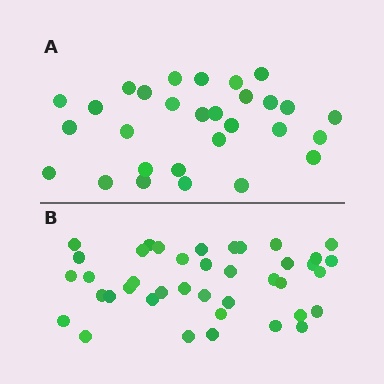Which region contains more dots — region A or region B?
Region B (the bottom region) has more dots.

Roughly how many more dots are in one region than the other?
Region B has roughly 12 or so more dots than region A.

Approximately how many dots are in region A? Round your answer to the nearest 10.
About 30 dots. (The exact count is 29, which rounds to 30.)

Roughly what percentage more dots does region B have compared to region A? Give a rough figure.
About 40% more.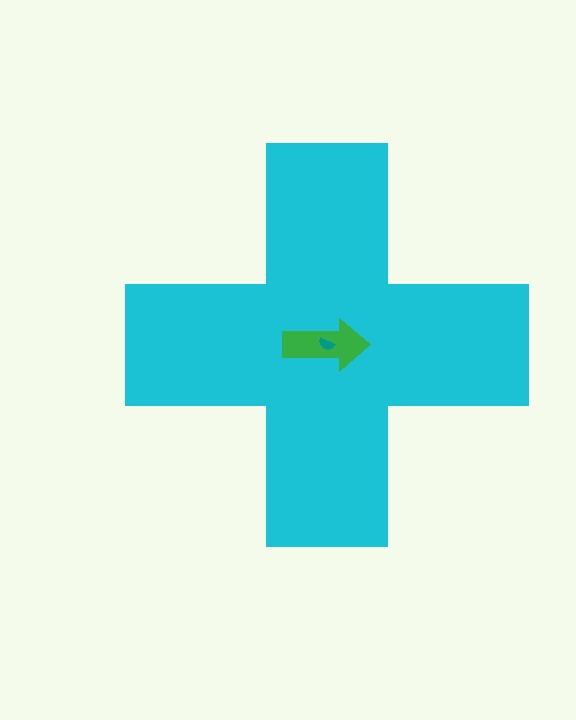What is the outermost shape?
The cyan cross.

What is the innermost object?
The teal semicircle.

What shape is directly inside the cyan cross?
The green arrow.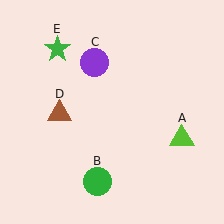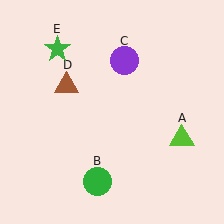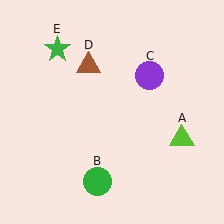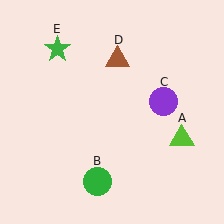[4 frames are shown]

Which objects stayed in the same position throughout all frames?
Lime triangle (object A) and green circle (object B) and green star (object E) remained stationary.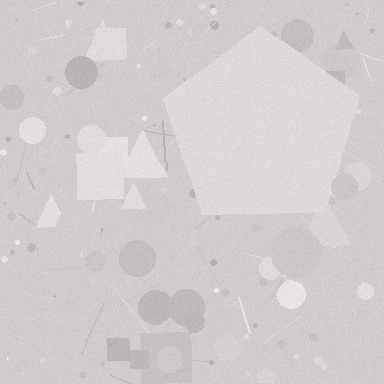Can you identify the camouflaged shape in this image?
The camouflaged shape is a pentagon.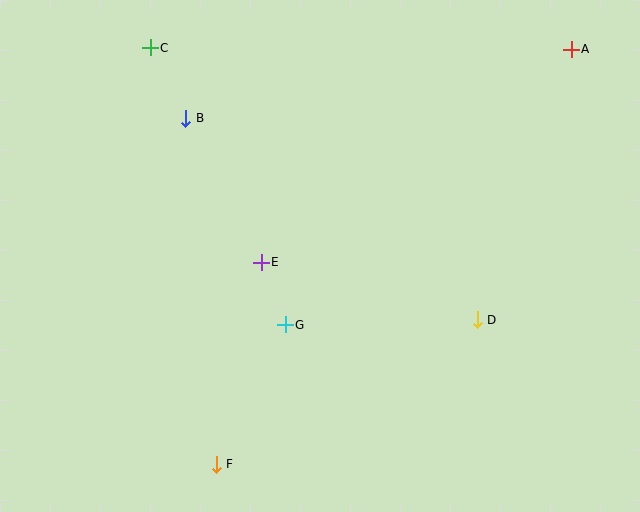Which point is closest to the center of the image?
Point E at (261, 262) is closest to the center.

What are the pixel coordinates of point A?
Point A is at (571, 49).